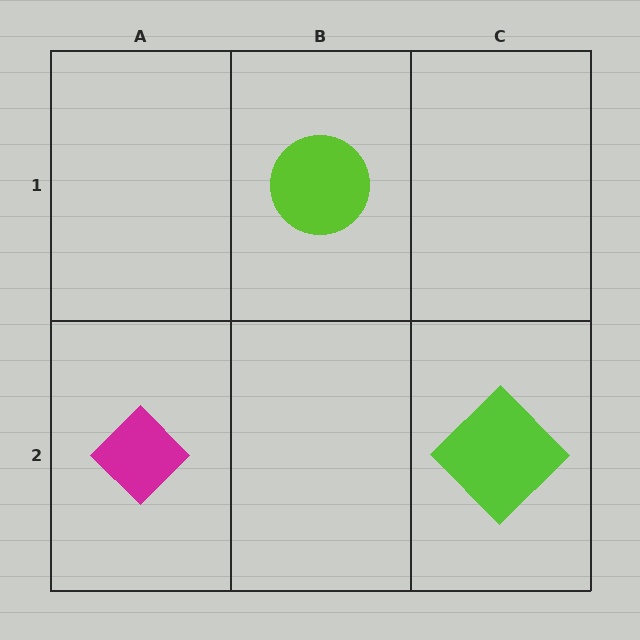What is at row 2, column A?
A magenta diamond.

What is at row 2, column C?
A lime diamond.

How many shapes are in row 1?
1 shape.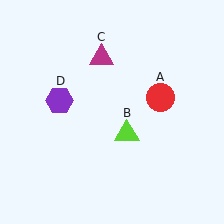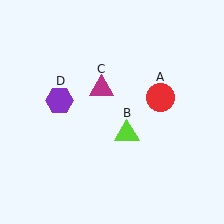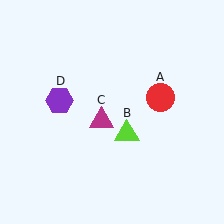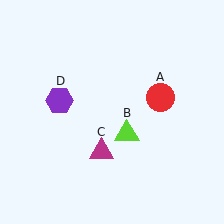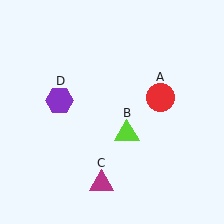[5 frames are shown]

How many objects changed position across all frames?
1 object changed position: magenta triangle (object C).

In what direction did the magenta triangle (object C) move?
The magenta triangle (object C) moved down.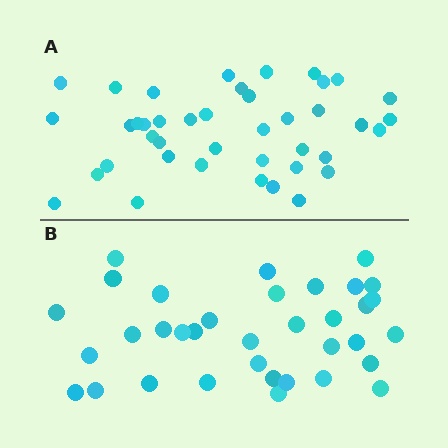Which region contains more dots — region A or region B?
Region A (the top region) has more dots.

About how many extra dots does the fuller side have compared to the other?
Region A has about 6 more dots than region B.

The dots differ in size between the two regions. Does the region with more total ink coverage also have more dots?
No. Region B has more total ink coverage because its dots are larger, but region A actually contains more individual dots. Total area can be misleading — the number of items is what matters here.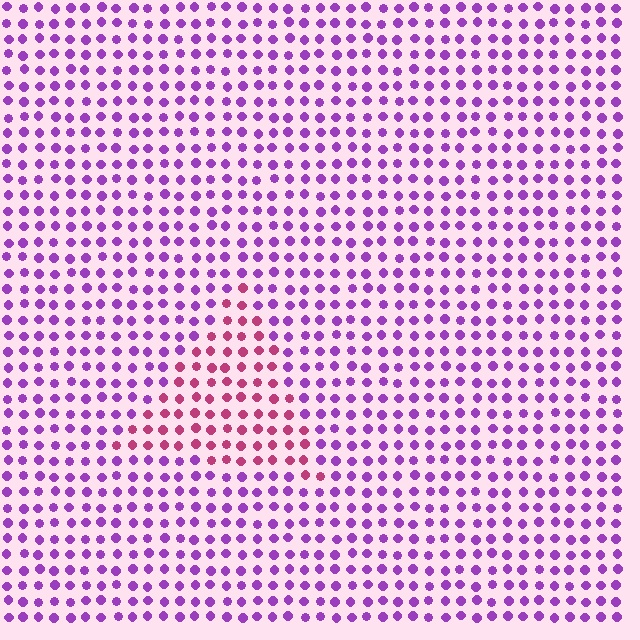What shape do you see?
I see a triangle.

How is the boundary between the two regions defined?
The boundary is defined purely by a slight shift in hue (about 48 degrees). Spacing, size, and orientation are identical on both sides.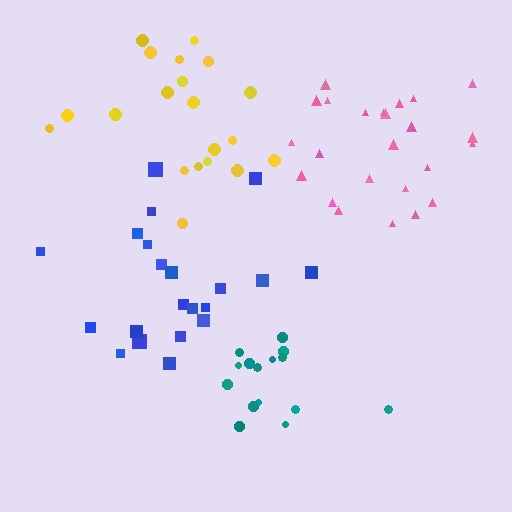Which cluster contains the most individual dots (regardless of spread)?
Pink (25).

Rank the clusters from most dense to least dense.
teal, blue, pink, yellow.